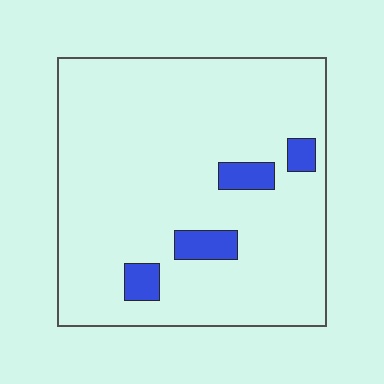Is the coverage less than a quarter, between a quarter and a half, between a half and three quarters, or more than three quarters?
Less than a quarter.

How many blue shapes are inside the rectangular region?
4.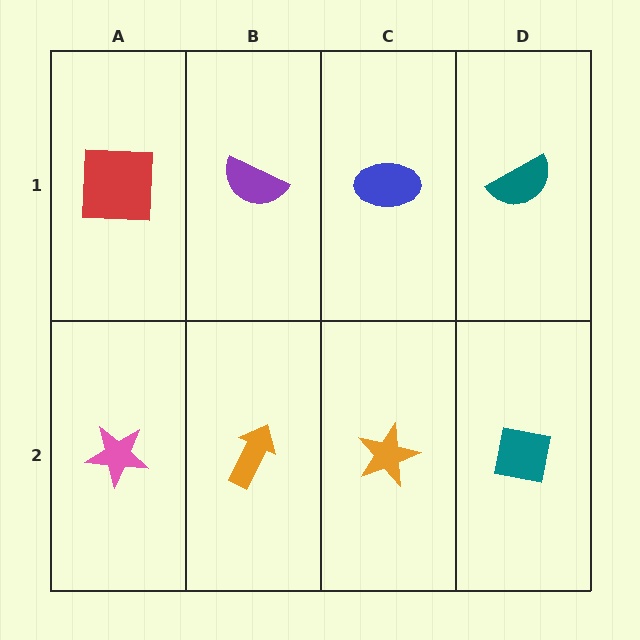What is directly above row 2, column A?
A red square.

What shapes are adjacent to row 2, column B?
A purple semicircle (row 1, column B), a pink star (row 2, column A), an orange star (row 2, column C).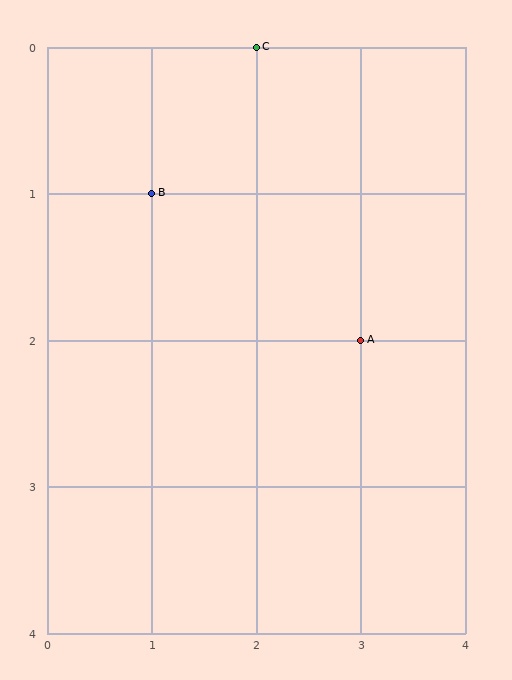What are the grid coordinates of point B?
Point B is at grid coordinates (1, 1).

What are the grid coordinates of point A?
Point A is at grid coordinates (3, 2).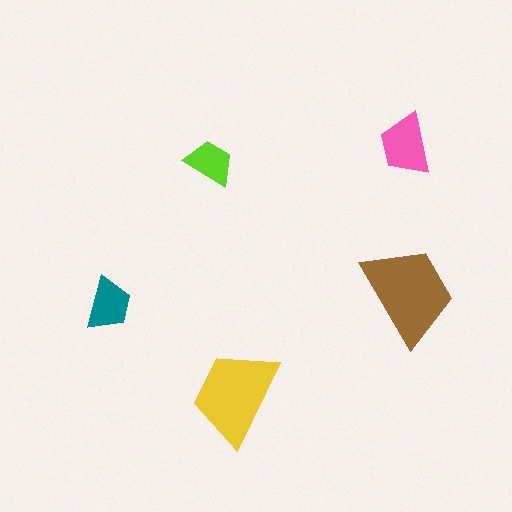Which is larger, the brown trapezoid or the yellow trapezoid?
The brown one.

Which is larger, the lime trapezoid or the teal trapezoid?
The teal one.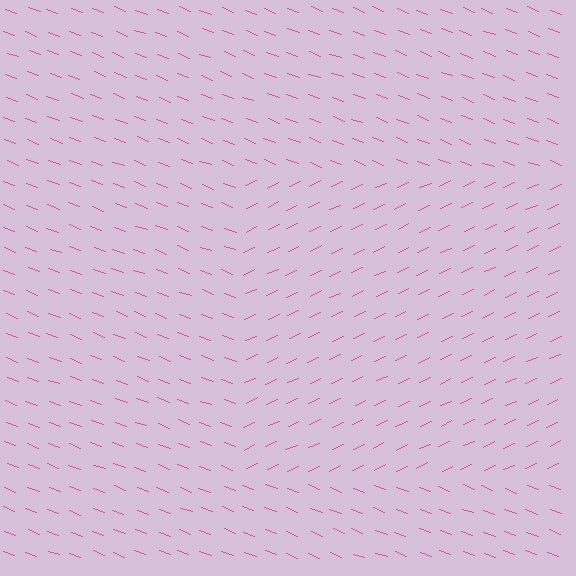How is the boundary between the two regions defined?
The boundary is defined purely by a change in line orientation (approximately 45 degrees difference). All lines are the same color and thickness.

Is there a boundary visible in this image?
Yes, there is a texture boundary formed by a change in line orientation.